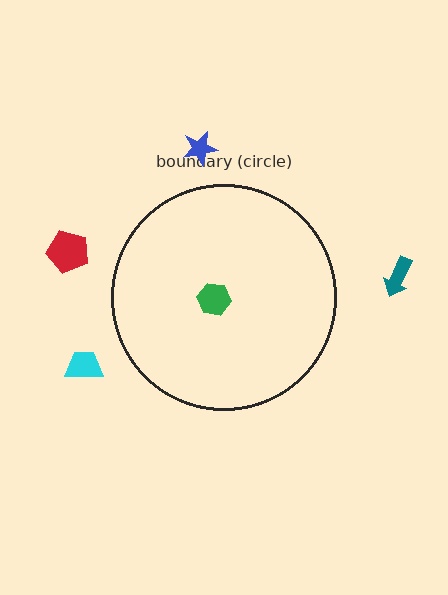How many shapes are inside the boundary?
1 inside, 4 outside.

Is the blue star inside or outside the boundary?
Outside.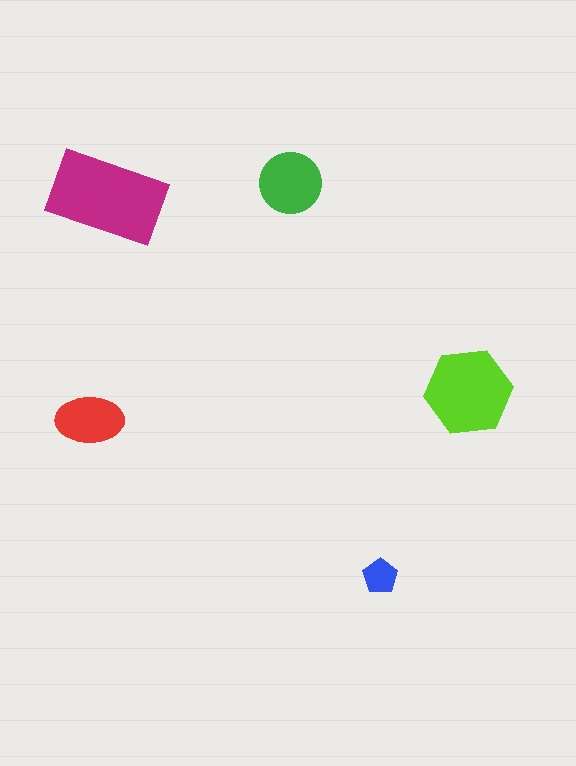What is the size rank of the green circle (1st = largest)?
3rd.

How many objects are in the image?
There are 5 objects in the image.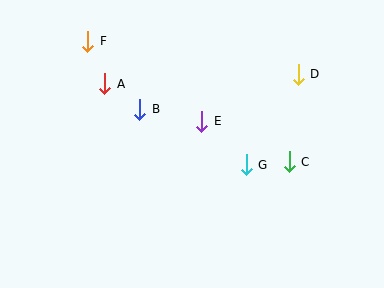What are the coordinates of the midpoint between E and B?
The midpoint between E and B is at (171, 115).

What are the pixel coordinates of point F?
Point F is at (88, 41).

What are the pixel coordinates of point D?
Point D is at (298, 74).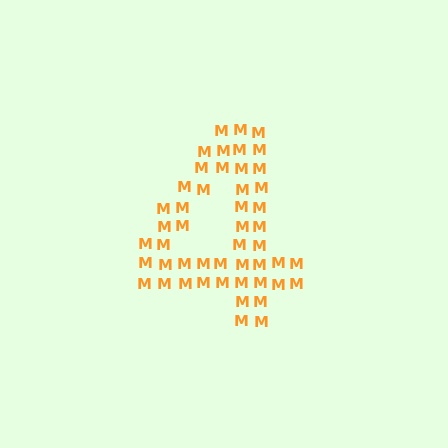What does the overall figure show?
The overall figure shows the digit 4.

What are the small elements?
The small elements are letter M's.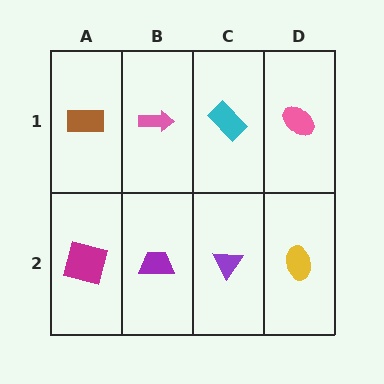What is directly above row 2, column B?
A pink arrow.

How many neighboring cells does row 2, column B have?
3.